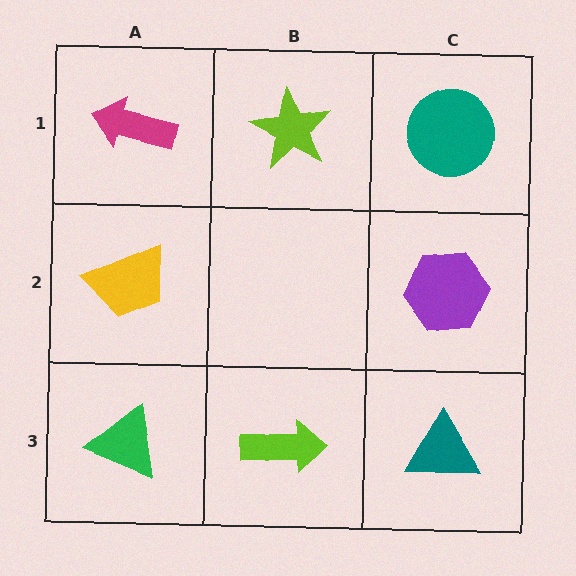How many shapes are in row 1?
3 shapes.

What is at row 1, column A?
A magenta arrow.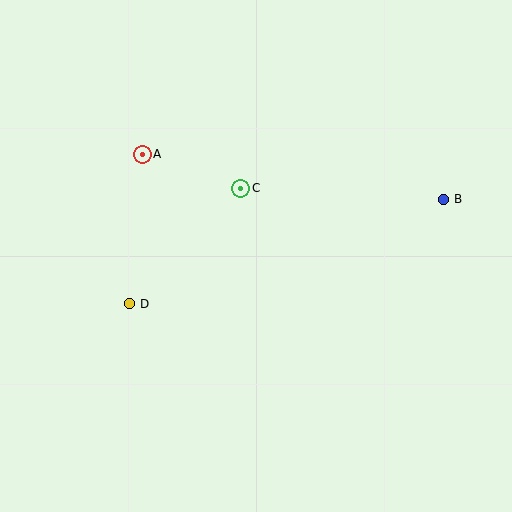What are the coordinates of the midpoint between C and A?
The midpoint between C and A is at (191, 171).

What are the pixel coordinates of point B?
Point B is at (443, 199).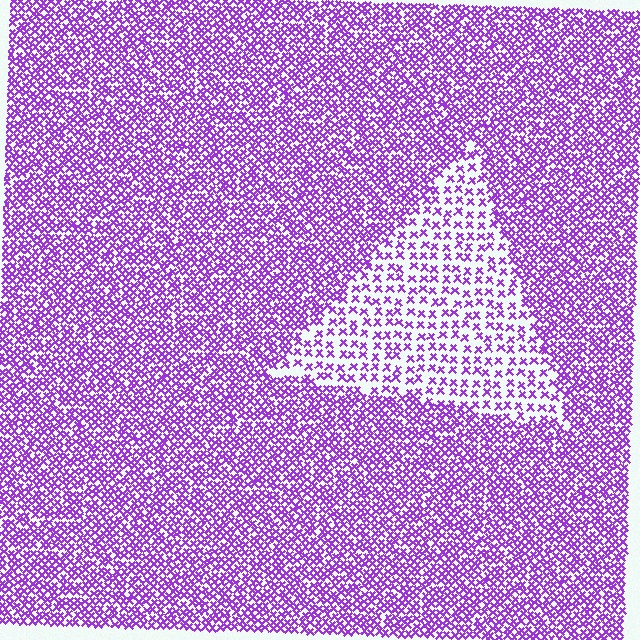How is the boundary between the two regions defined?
The boundary is defined by a change in element density (approximately 2.2x ratio). All elements are the same color, size, and shape.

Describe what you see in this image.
The image contains small purple elements arranged at two different densities. A triangle-shaped region is visible where the elements are less densely packed than the surrounding area.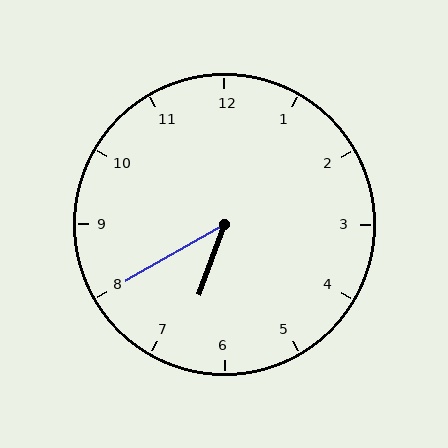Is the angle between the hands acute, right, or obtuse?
It is acute.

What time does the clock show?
6:40.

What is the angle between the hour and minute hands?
Approximately 40 degrees.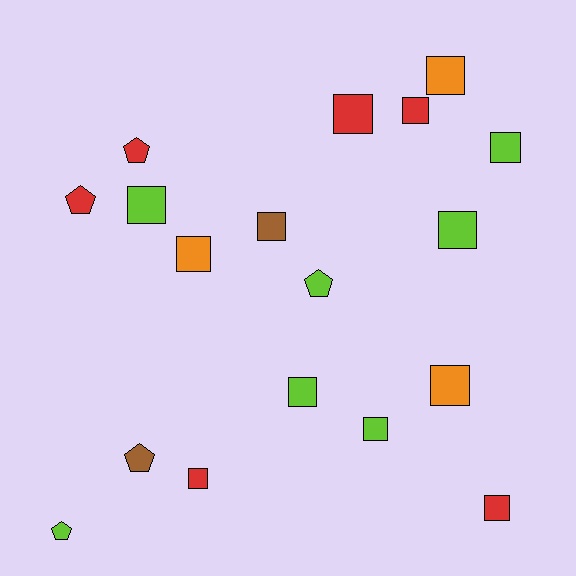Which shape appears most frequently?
Square, with 13 objects.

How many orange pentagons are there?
There are no orange pentagons.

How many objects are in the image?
There are 18 objects.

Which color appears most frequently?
Lime, with 7 objects.